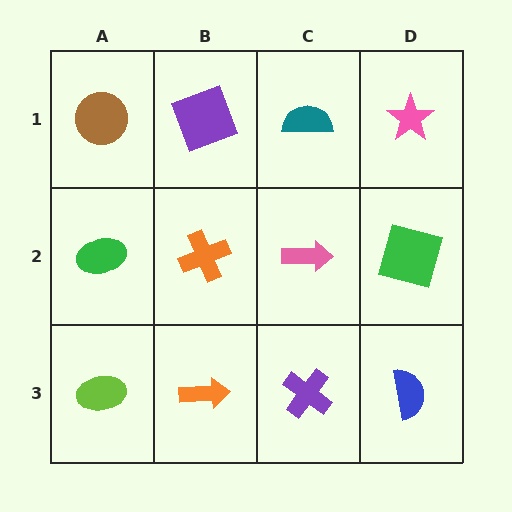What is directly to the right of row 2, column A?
An orange cross.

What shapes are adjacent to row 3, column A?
A green ellipse (row 2, column A), an orange arrow (row 3, column B).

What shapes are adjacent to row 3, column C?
A pink arrow (row 2, column C), an orange arrow (row 3, column B), a blue semicircle (row 3, column D).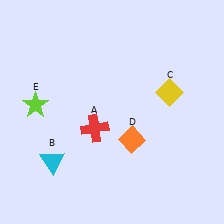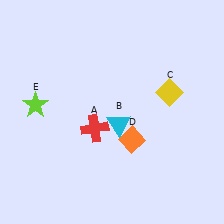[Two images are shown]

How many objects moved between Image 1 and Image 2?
1 object moved between the two images.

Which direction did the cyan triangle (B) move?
The cyan triangle (B) moved right.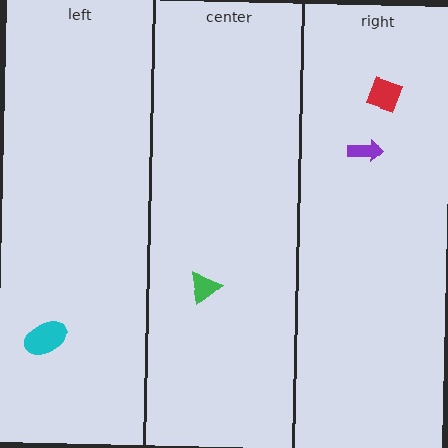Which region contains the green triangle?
The center region.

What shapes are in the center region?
The green triangle.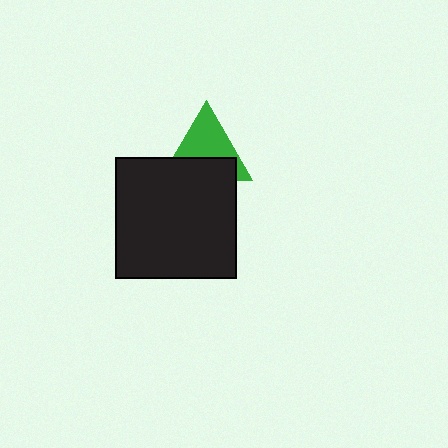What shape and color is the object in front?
The object in front is a black square.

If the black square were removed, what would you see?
You would see the complete green triangle.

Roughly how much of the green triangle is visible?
About half of it is visible (roughly 56%).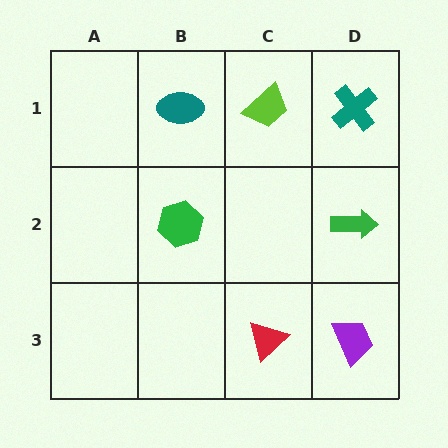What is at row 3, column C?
A red triangle.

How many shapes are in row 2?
2 shapes.